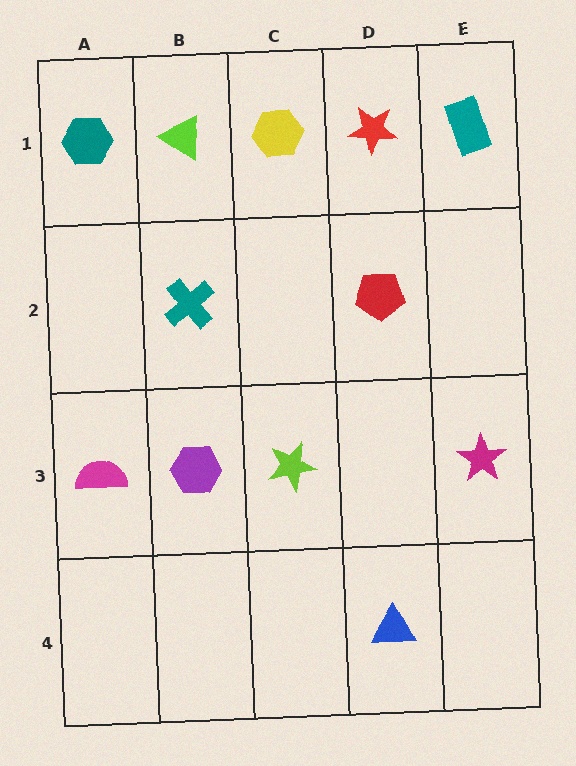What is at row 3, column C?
A lime star.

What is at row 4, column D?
A blue triangle.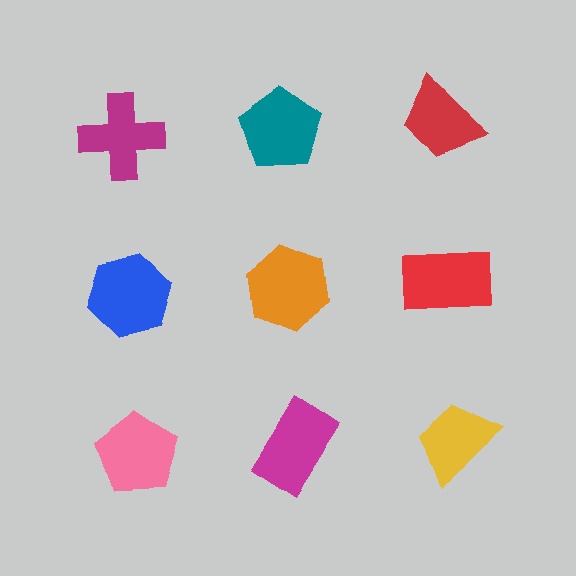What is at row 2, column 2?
An orange hexagon.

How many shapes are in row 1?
3 shapes.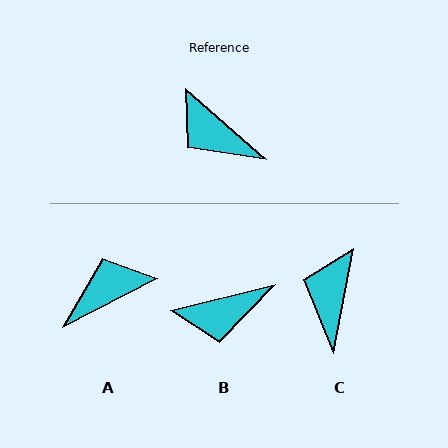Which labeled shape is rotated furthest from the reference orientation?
A, about 112 degrees away.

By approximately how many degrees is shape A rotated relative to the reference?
Approximately 112 degrees clockwise.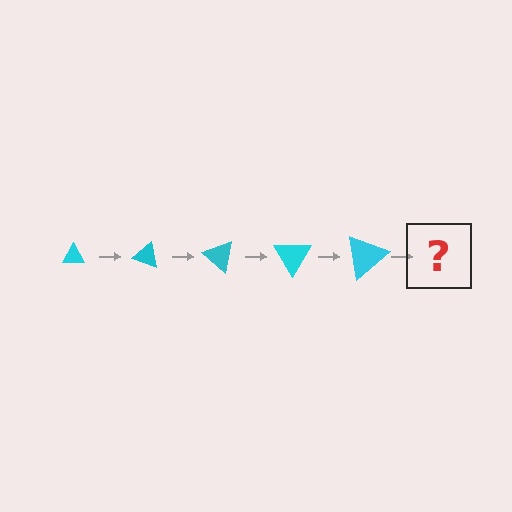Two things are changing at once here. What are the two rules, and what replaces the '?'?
The two rules are that the triangle grows larger each step and it rotates 20 degrees each step. The '?' should be a triangle, larger than the previous one and rotated 100 degrees from the start.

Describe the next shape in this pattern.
It should be a triangle, larger than the previous one and rotated 100 degrees from the start.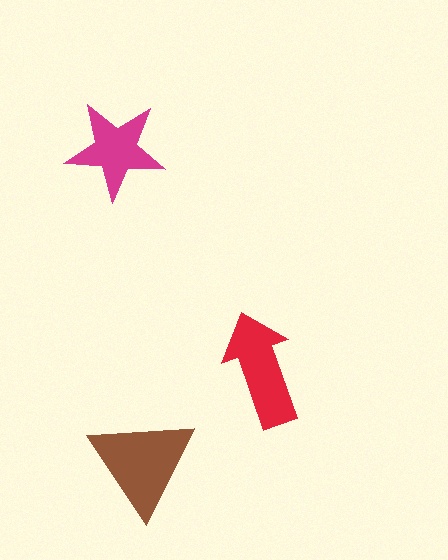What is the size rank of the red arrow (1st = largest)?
2nd.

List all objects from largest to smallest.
The brown triangle, the red arrow, the magenta star.